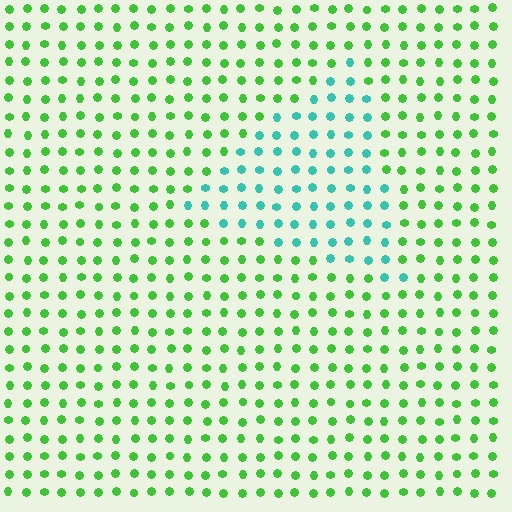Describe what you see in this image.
The image is filled with small green elements in a uniform arrangement. A triangle-shaped region is visible where the elements are tinted to a slightly different hue, forming a subtle color boundary.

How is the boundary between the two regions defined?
The boundary is defined purely by a slight shift in hue (about 55 degrees). Spacing, size, and orientation are identical on both sides.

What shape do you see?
I see a triangle.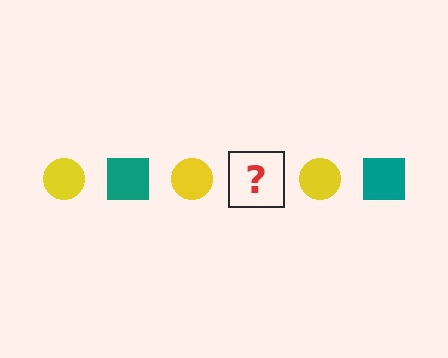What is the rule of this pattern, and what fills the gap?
The rule is that the pattern alternates between yellow circle and teal square. The gap should be filled with a teal square.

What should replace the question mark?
The question mark should be replaced with a teal square.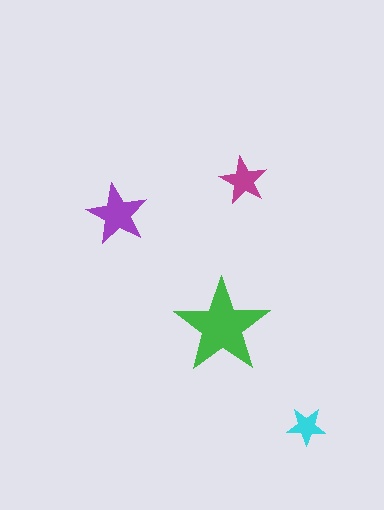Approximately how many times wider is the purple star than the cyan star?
About 1.5 times wider.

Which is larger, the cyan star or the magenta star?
The magenta one.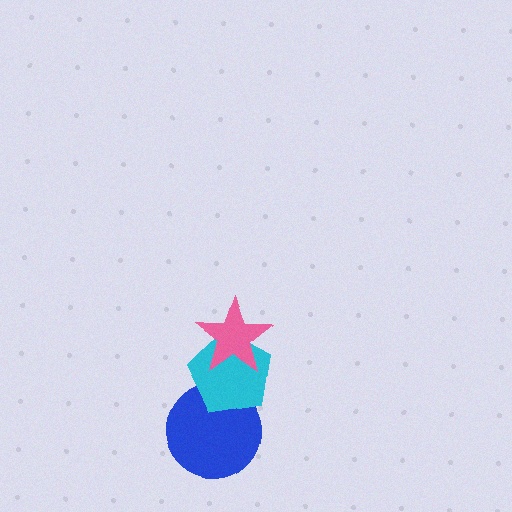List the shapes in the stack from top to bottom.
From top to bottom: the pink star, the cyan pentagon, the blue circle.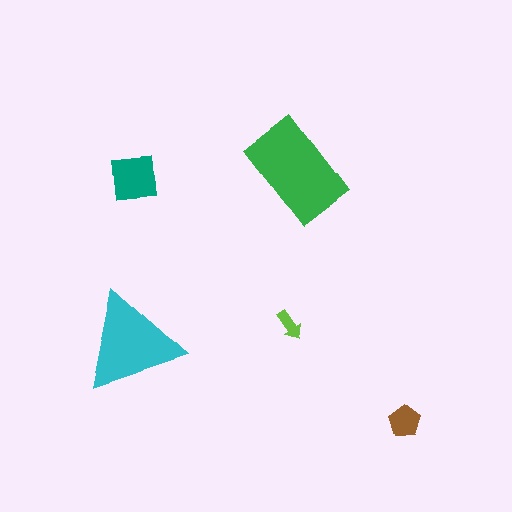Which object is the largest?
The green rectangle.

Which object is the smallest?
The lime arrow.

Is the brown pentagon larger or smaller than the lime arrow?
Larger.